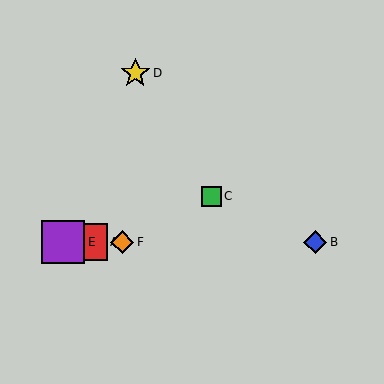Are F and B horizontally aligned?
Yes, both are at y≈242.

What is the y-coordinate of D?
Object D is at y≈73.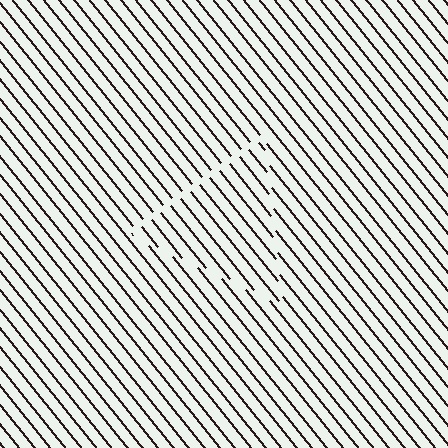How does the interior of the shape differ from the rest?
The interior of the shape contains the same grating, shifted by half a period — the contour is defined by the phase discontinuity where line-ends from the inner and outer gratings abut.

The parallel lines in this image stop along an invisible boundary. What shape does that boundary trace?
An illusory triangle. The interior of the shape contains the same grating, shifted by half a period — the contour is defined by the phase discontinuity where line-ends from the inner and outer gratings abut.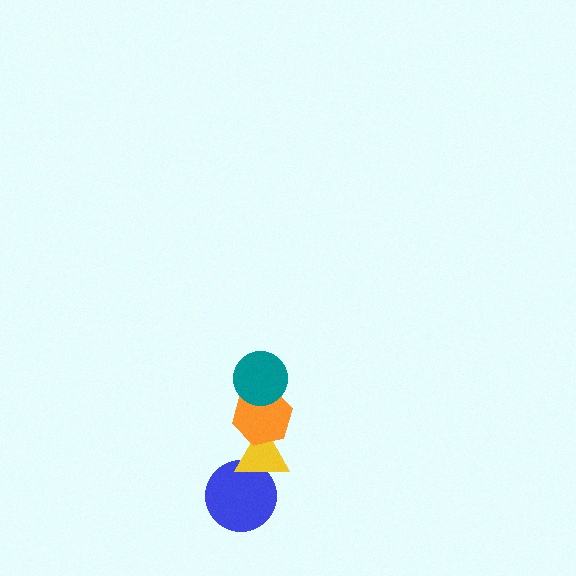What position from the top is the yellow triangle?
The yellow triangle is 3rd from the top.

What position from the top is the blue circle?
The blue circle is 4th from the top.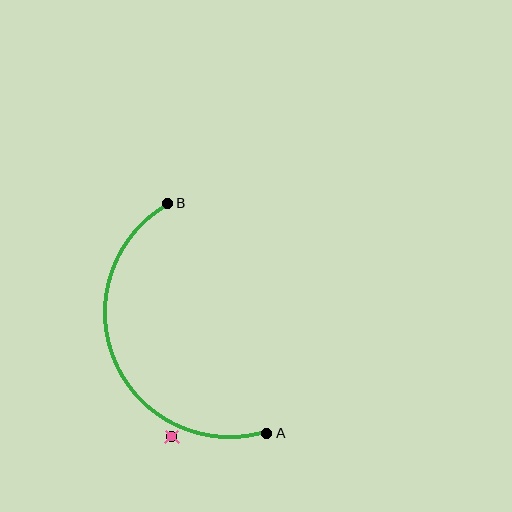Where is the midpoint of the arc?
The arc midpoint is the point on the curve farthest from the straight line joining A and B. It sits to the left of that line.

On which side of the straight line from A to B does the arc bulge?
The arc bulges to the left of the straight line connecting A and B.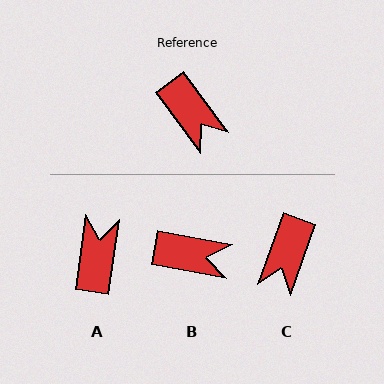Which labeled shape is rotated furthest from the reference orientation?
A, about 135 degrees away.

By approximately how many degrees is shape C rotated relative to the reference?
Approximately 56 degrees clockwise.